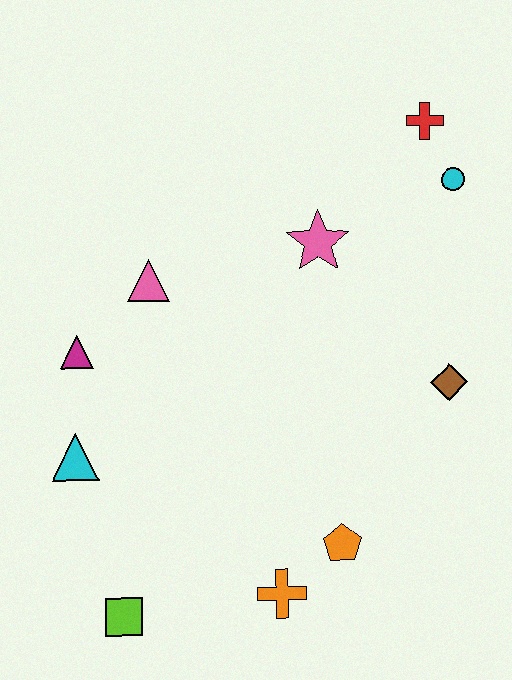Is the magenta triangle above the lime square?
Yes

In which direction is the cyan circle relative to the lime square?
The cyan circle is above the lime square.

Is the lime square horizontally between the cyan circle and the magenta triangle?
Yes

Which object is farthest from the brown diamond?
The lime square is farthest from the brown diamond.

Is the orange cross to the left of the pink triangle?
No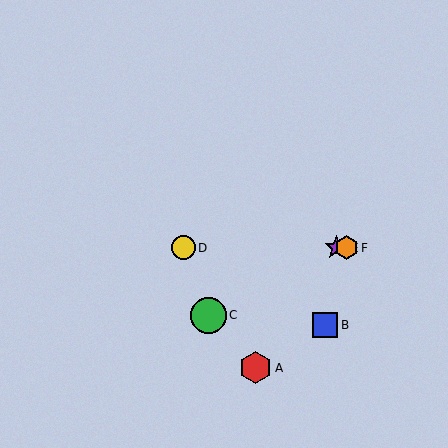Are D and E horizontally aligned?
Yes, both are at y≈248.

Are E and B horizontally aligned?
No, E is at y≈248 and B is at y≈325.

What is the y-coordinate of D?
Object D is at y≈248.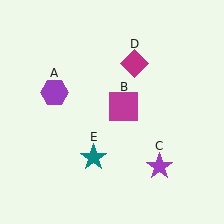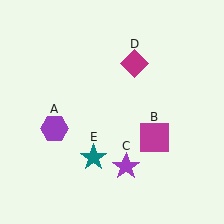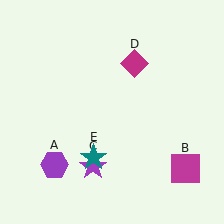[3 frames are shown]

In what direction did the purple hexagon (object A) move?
The purple hexagon (object A) moved down.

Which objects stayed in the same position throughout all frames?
Magenta diamond (object D) and teal star (object E) remained stationary.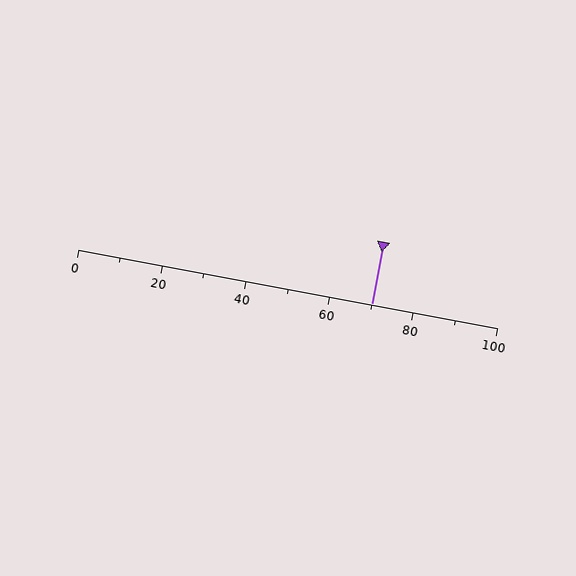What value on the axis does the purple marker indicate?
The marker indicates approximately 70.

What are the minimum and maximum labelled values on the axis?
The axis runs from 0 to 100.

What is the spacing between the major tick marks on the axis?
The major ticks are spaced 20 apart.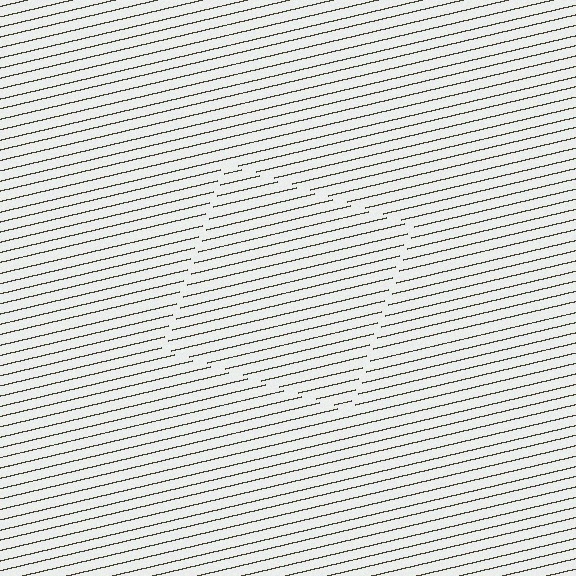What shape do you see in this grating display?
An illusory square. The interior of the shape contains the same grating, shifted by half a period — the contour is defined by the phase discontinuity where line-ends from the inner and outer gratings abut.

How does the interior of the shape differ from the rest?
The interior of the shape contains the same grating, shifted by half a period — the contour is defined by the phase discontinuity where line-ends from the inner and outer gratings abut.